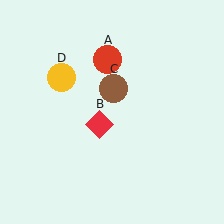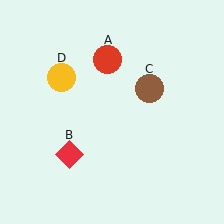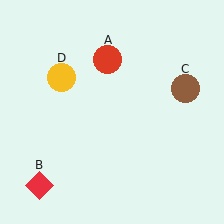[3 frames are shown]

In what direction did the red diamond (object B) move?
The red diamond (object B) moved down and to the left.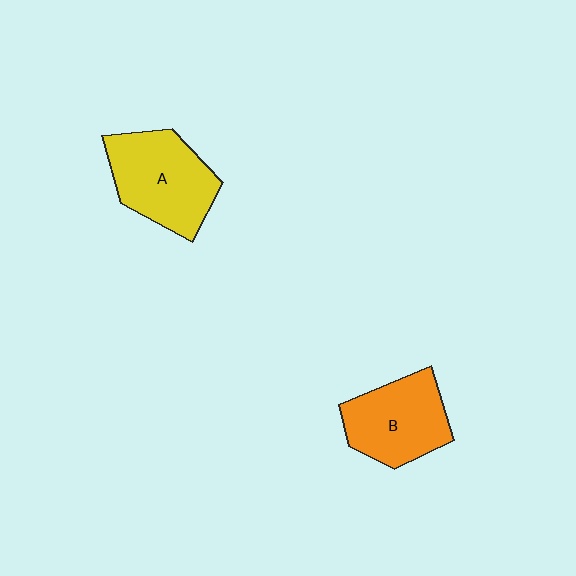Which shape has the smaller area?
Shape B (orange).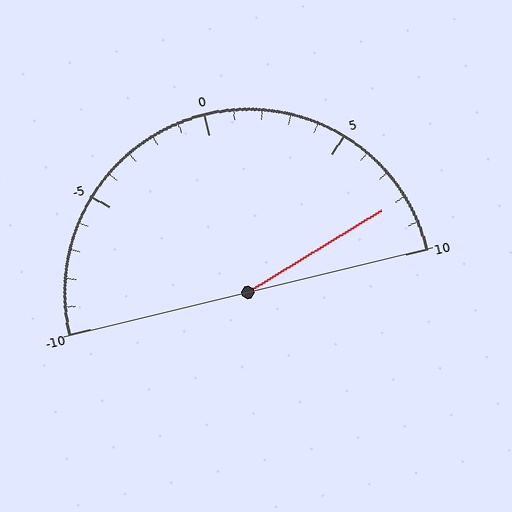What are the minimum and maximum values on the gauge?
The gauge ranges from -10 to 10.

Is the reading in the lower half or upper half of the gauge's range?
The reading is in the upper half of the range (-10 to 10).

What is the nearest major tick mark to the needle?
The nearest major tick mark is 10.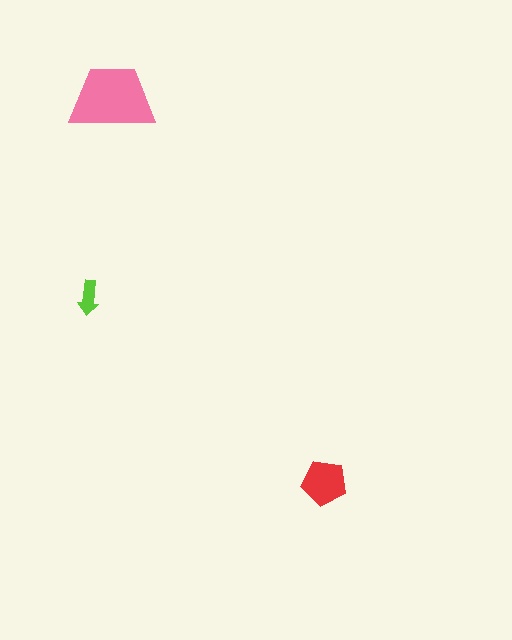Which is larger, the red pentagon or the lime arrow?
The red pentagon.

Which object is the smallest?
The lime arrow.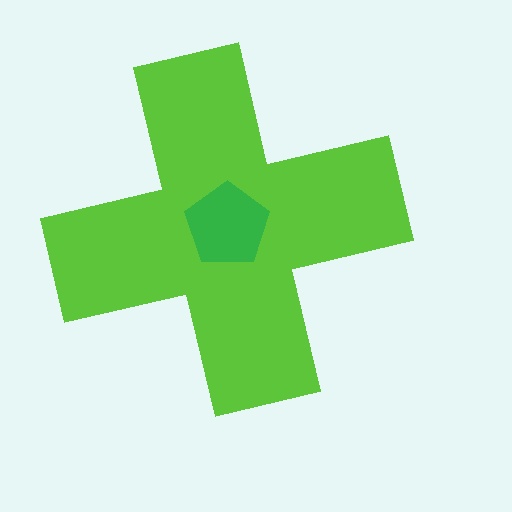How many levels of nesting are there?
2.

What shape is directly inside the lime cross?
The green pentagon.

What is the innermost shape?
The green pentagon.